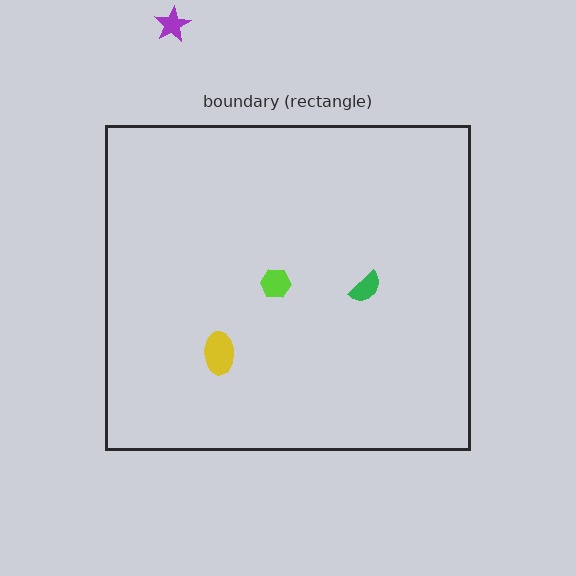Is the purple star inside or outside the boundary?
Outside.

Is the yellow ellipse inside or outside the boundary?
Inside.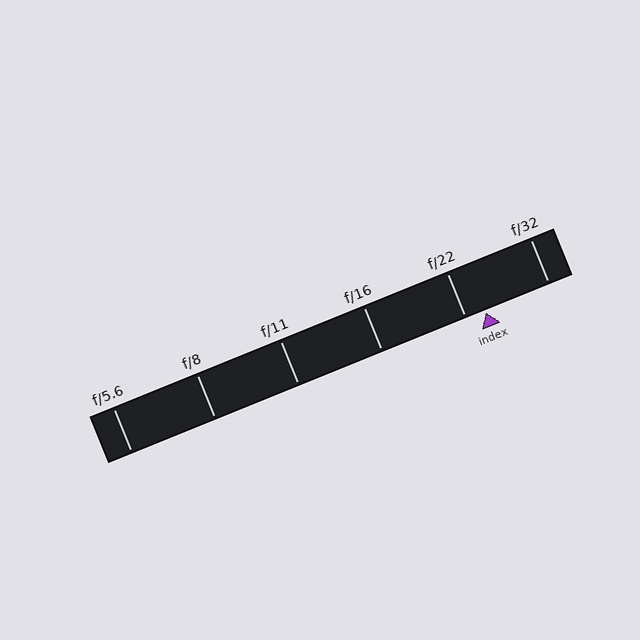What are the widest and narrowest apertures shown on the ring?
The widest aperture shown is f/5.6 and the narrowest is f/32.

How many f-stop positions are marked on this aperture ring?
There are 6 f-stop positions marked.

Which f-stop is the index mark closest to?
The index mark is closest to f/22.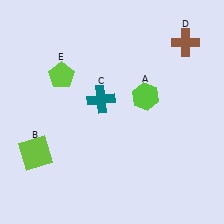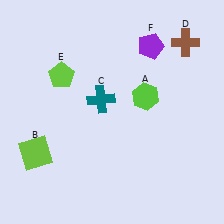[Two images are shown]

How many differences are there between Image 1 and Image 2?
There is 1 difference between the two images.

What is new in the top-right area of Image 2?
A purple pentagon (F) was added in the top-right area of Image 2.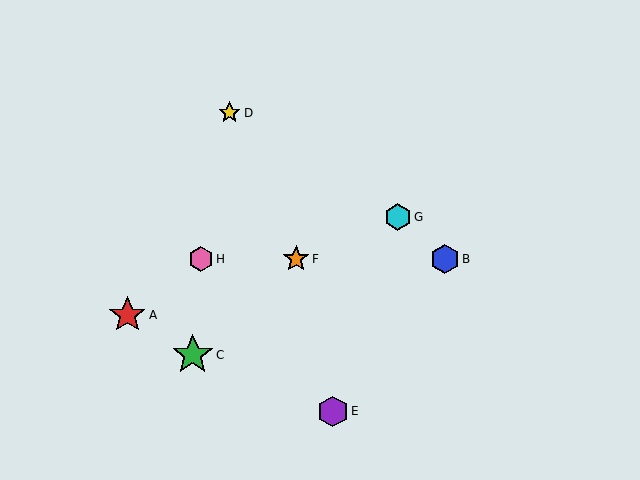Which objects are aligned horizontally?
Objects B, F, H are aligned horizontally.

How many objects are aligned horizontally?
3 objects (B, F, H) are aligned horizontally.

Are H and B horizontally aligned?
Yes, both are at y≈259.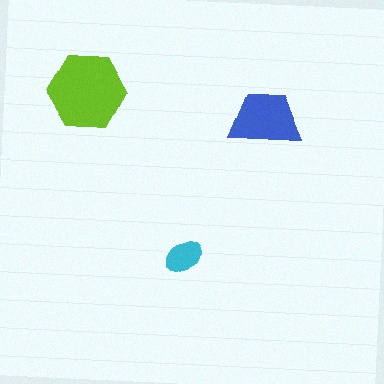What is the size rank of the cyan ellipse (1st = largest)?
3rd.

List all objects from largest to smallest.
The lime hexagon, the blue trapezoid, the cyan ellipse.